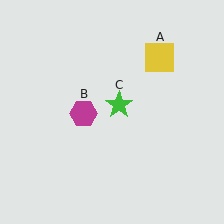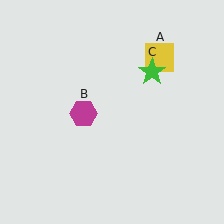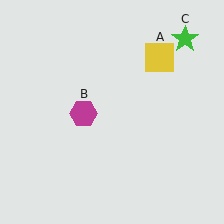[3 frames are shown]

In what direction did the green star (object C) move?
The green star (object C) moved up and to the right.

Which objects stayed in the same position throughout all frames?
Yellow square (object A) and magenta hexagon (object B) remained stationary.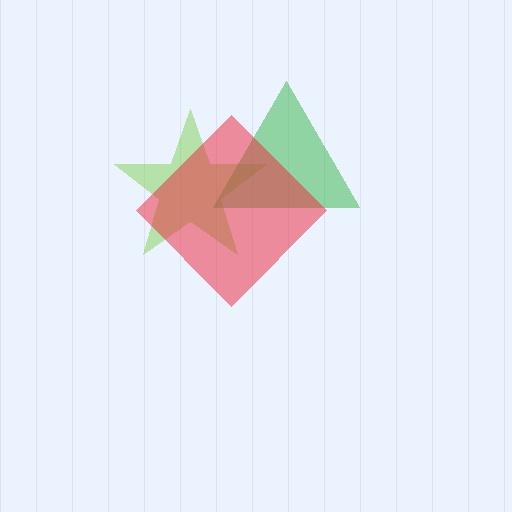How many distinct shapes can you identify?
There are 3 distinct shapes: a lime star, a green triangle, a red diamond.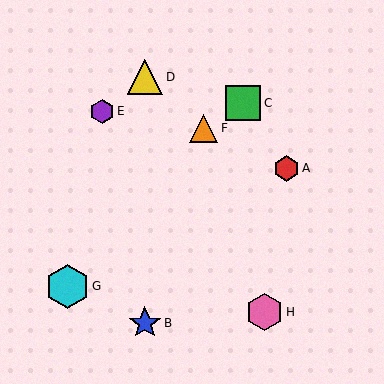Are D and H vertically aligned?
No, D is at x≈145 and H is at x≈264.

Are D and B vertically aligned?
Yes, both are at x≈145.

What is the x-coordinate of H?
Object H is at x≈264.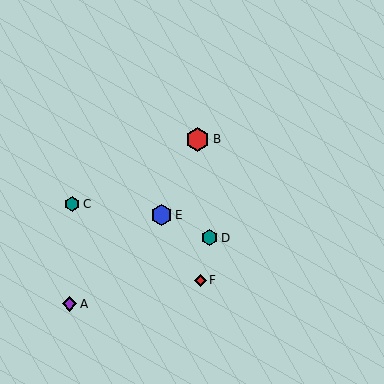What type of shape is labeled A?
Shape A is a purple diamond.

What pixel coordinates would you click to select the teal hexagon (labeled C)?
Click at (72, 204) to select the teal hexagon C.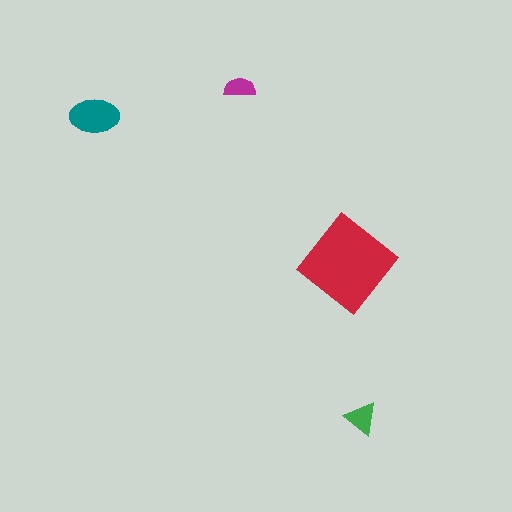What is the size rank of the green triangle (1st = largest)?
3rd.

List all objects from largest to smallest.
The red diamond, the teal ellipse, the green triangle, the magenta semicircle.